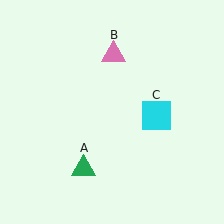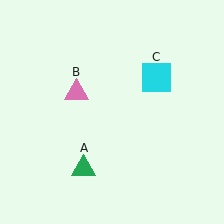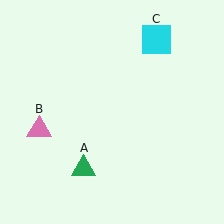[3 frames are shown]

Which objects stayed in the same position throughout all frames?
Green triangle (object A) remained stationary.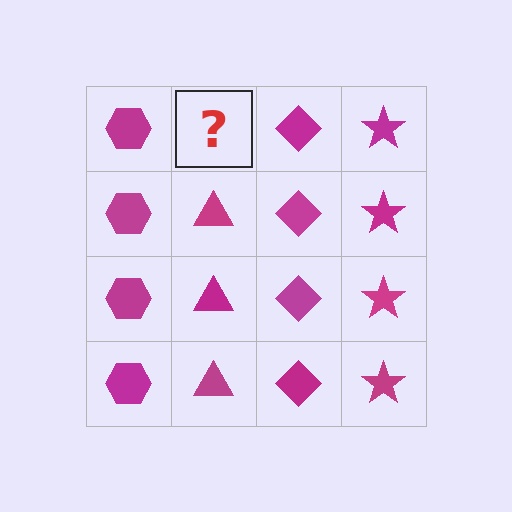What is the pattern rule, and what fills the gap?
The rule is that each column has a consistent shape. The gap should be filled with a magenta triangle.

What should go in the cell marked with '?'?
The missing cell should contain a magenta triangle.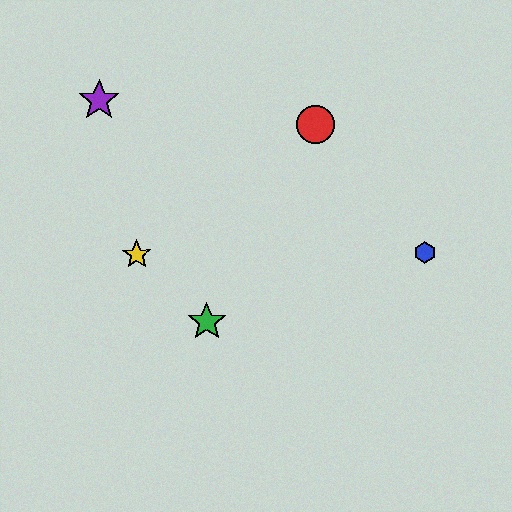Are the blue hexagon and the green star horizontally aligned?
No, the blue hexagon is at y≈253 and the green star is at y≈322.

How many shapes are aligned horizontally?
2 shapes (the blue hexagon, the yellow star) are aligned horizontally.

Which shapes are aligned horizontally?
The blue hexagon, the yellow star are aligned horizontally.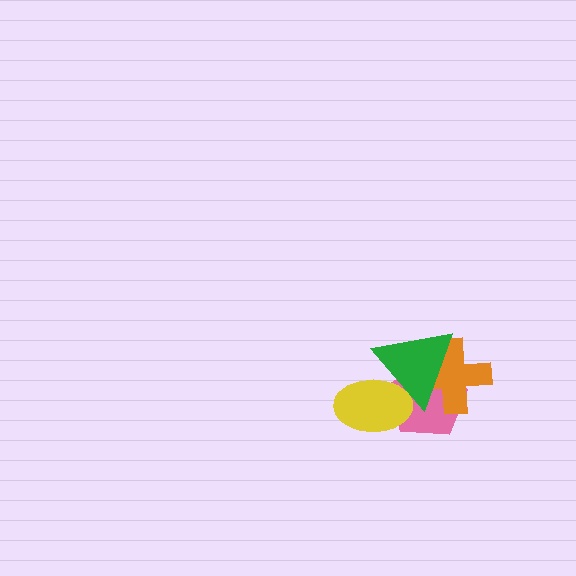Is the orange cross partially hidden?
Yes, it is partially covered by another shape.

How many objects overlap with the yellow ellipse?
2 objects overlap with the yellow ellipse.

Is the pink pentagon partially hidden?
Yes, it is partially covered by another shape.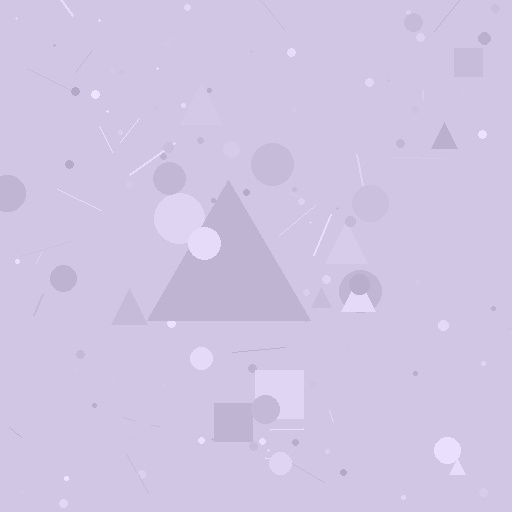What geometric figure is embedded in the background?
A triangle is embedded in the background.